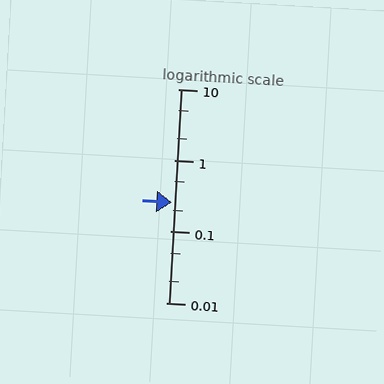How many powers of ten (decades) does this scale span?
The scale spans 3 decades, from 0.01 to 10.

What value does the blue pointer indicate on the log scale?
The pointer indicates approximately 0.26.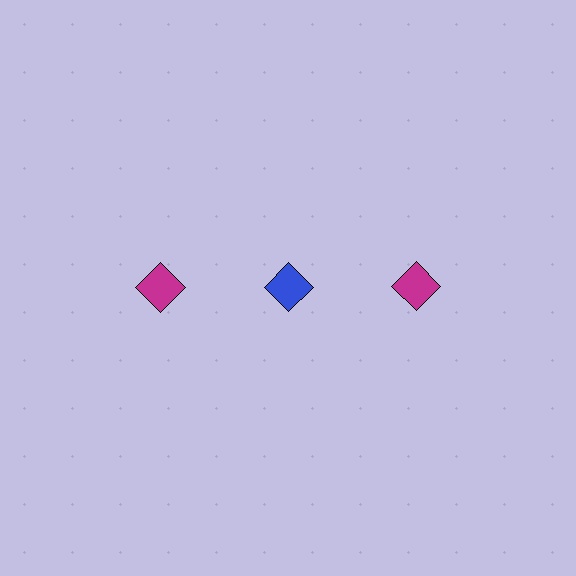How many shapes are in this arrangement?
There are 3 shapes arranged in a grid pattern.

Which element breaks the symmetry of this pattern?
The blue diamond in the top row, second from left column breaks the symmetry. All other shapes are magenta diamonds.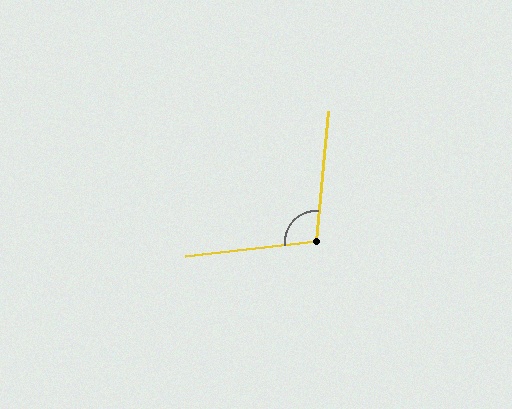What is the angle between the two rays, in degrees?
Approximately 102 degrees.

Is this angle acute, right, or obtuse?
It is obtuse.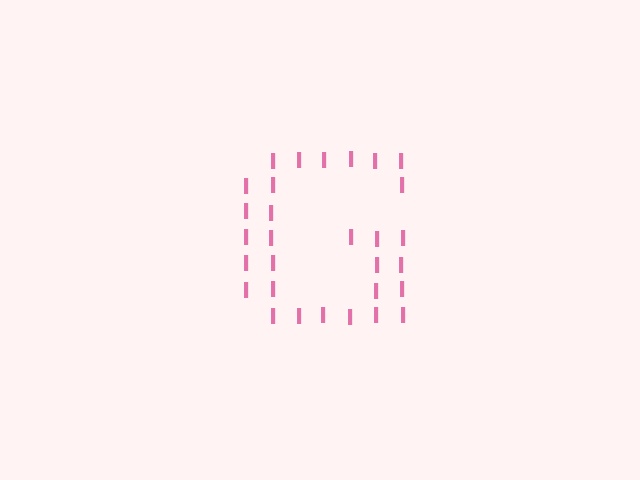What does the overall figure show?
The overall figure shows the letter G.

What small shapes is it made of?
It is made of small letter I's.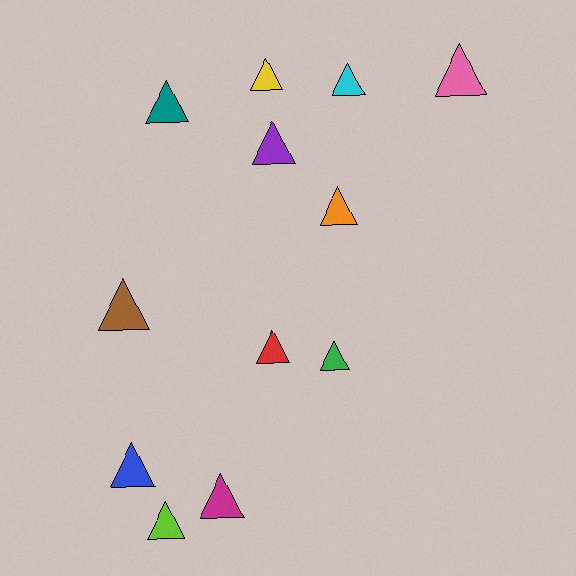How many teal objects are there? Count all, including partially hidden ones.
There is 1 teal object.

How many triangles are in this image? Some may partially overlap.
There are 12 triangles.